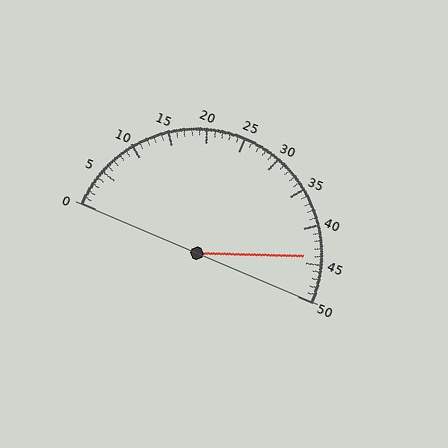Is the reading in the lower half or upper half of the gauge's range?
The reading is in the upper half of the range (0 to 50).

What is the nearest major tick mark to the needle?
The nearest major tick mark is 45.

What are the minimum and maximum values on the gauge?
The gauge ranges from 0 to 50.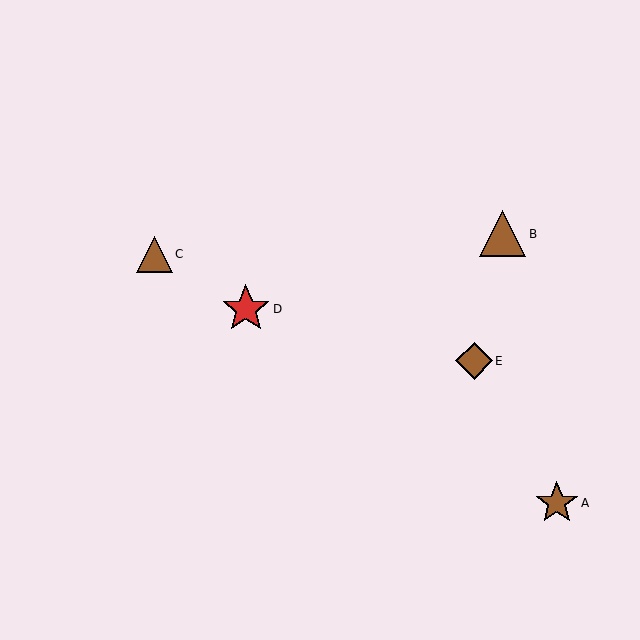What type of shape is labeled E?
Shape E is a brown diamond.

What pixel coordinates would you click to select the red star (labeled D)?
Click at (246, 309) to select the red star D.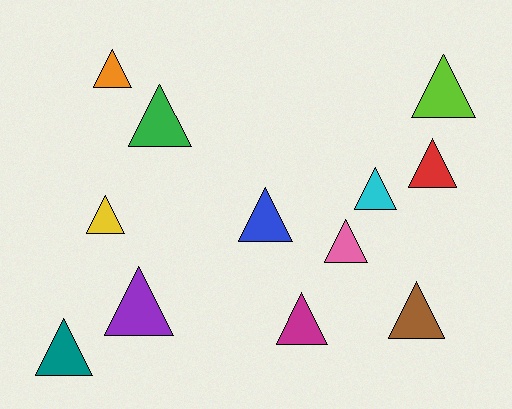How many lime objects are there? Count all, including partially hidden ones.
There is 1 lime object.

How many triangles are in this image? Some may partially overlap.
There are 12 triangles.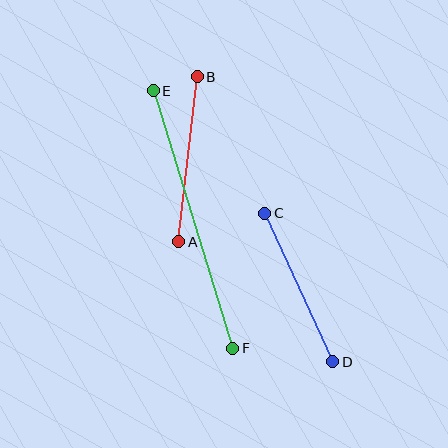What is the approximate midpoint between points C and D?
The midpoint is at approximately (299, 288) pixels.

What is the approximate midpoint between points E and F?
The midpoint is at approximately (193, 220) pixels.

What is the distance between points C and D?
The distance is approximately 163 pixels.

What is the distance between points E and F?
The distance is approximately 269 pixels.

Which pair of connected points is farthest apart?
Points E and F are farthest apart.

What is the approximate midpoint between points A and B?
The midpoint is at approximately (188, 159) pixels.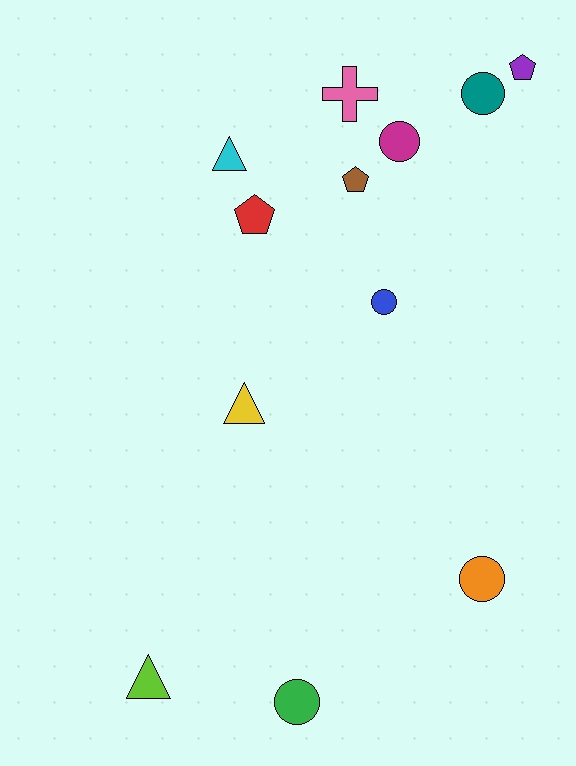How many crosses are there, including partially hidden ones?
There is 1 cross.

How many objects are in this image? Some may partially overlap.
There are 12 objects.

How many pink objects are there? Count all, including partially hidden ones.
There is 1 pink object.